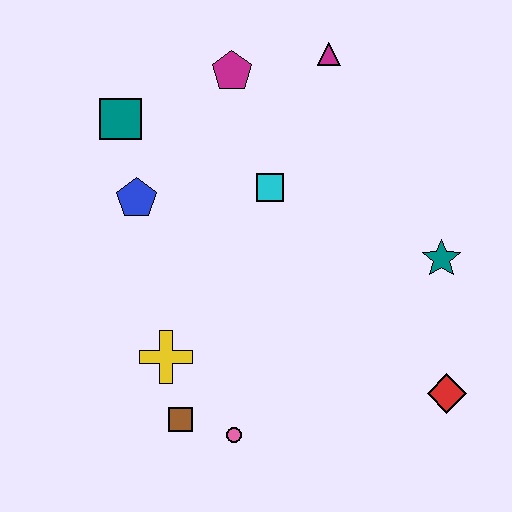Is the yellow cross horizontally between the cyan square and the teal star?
No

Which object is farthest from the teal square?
The red diamond is farthest from the teal square.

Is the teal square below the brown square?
No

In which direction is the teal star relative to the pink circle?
The teal star is to the right of the pink circle.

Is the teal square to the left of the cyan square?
Yes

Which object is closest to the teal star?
The red diamond is closest to the teal star.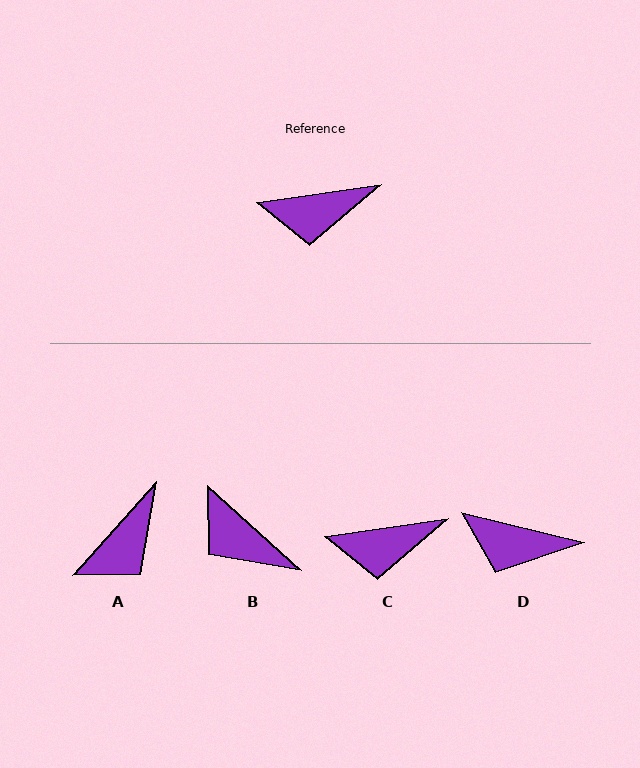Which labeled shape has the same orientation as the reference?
C.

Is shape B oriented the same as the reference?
No, it is off by about 50 degrees.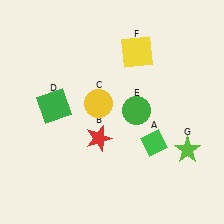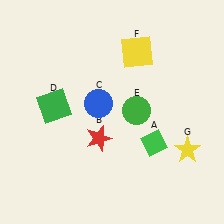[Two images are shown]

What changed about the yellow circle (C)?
In Image 1, C is yellow. In Image 2, it changed to blue.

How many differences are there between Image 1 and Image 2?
There are 2 differences between the two images.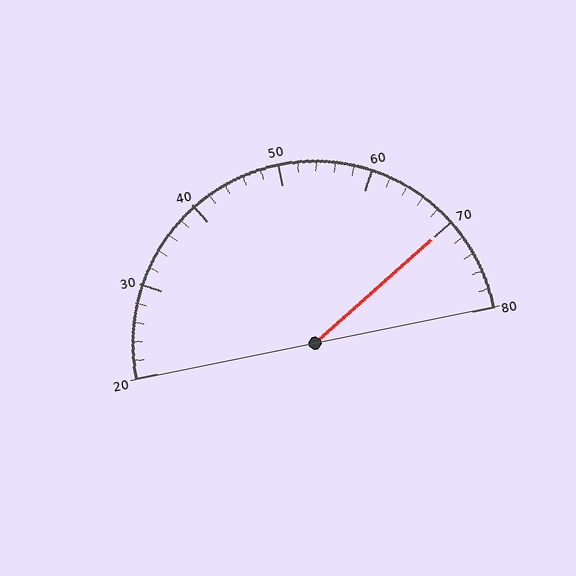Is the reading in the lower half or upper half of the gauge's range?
The reading is in the upper half of the range (20 to 80).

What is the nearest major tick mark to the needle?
The nearest major tick mark is 70.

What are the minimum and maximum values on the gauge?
The gauge ranges from 20 to 80.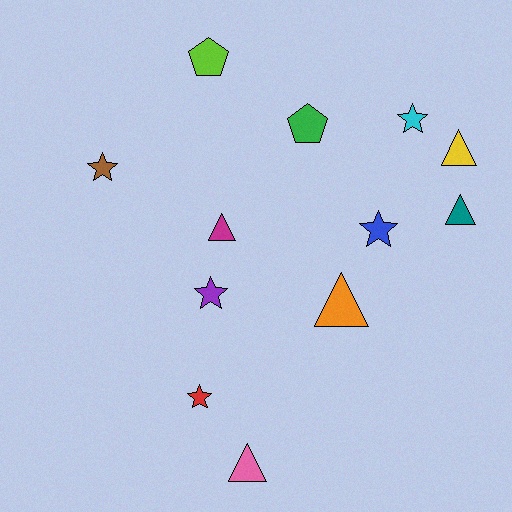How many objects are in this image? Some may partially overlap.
There are 12 objects.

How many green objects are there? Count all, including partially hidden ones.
There is 1 green object.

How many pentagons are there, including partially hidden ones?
There are 2 pentagons.